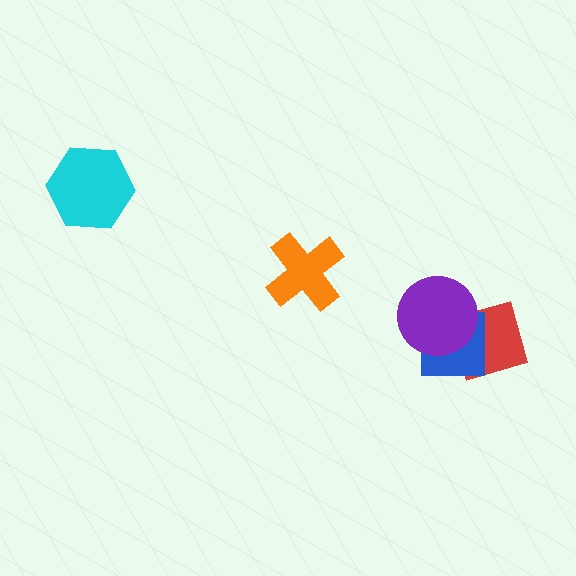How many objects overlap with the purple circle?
2 objects overlap with the purple circle.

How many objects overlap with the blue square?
2 objects overlap with the blue square.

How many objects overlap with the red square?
2 objects overlap with the red square.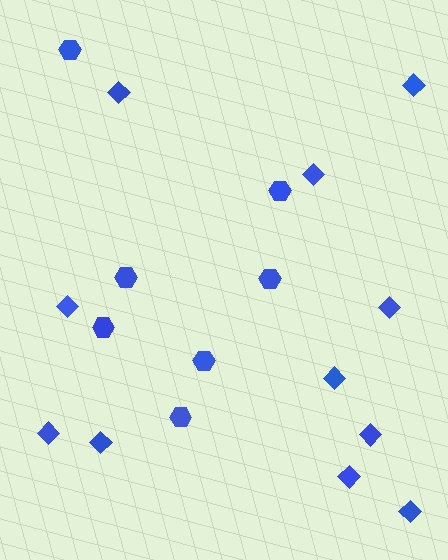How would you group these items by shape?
There are 2 groups: one group of hexagons (7) and one group of diamonds (11).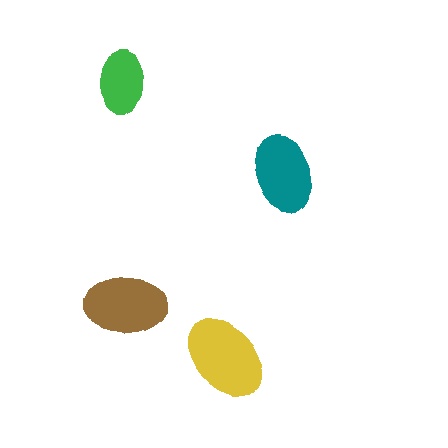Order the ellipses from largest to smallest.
the yellow one, the brown one, the teal one, the green one.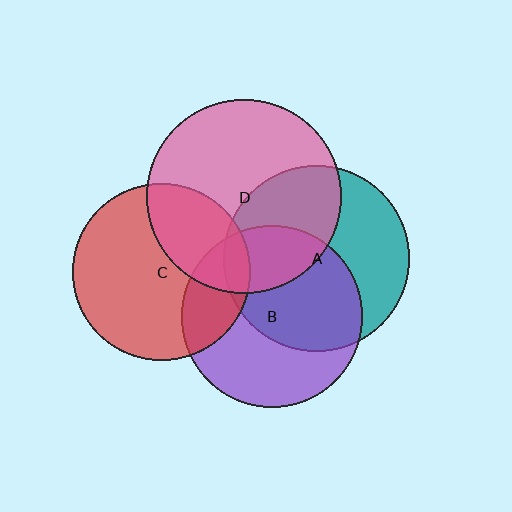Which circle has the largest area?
Circle D (pink).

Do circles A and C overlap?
Yes.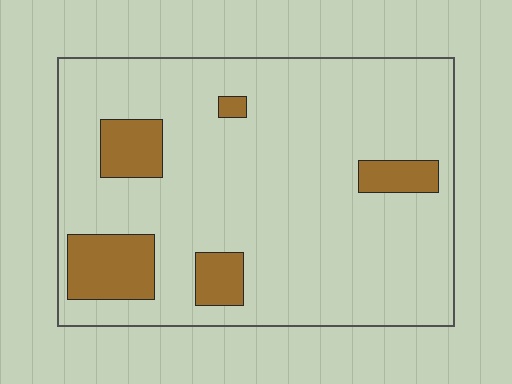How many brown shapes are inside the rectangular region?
5.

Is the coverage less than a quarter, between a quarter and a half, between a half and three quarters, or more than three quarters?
Less than a quarter.